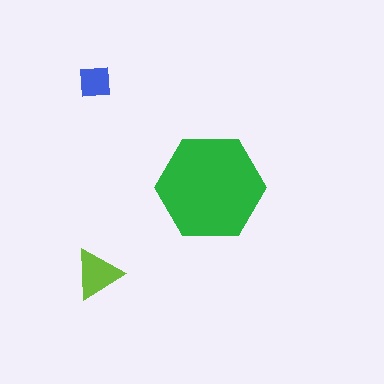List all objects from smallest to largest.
The blue square, the lime triangle, the green hexagon.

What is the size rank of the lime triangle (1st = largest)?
2nd.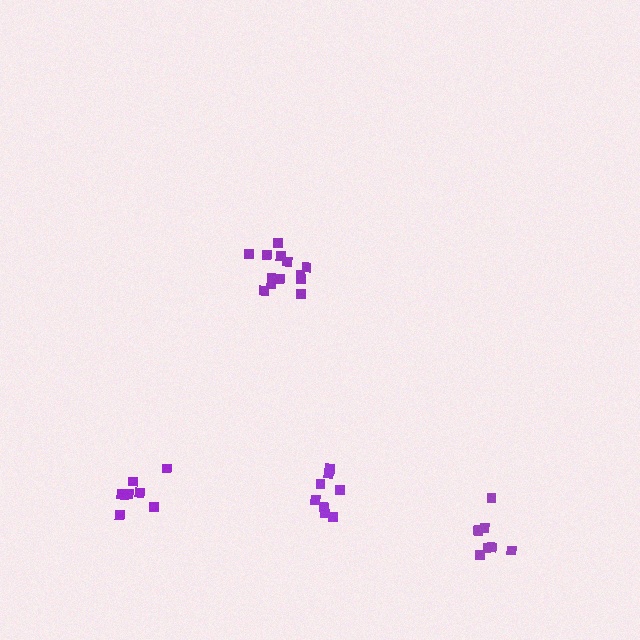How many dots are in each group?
Group 1: 13 dots, Group 2: 8 dots, Group 3: 8 dots, Group 4: 8 dots (37 total).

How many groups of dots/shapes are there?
There are 4 groups.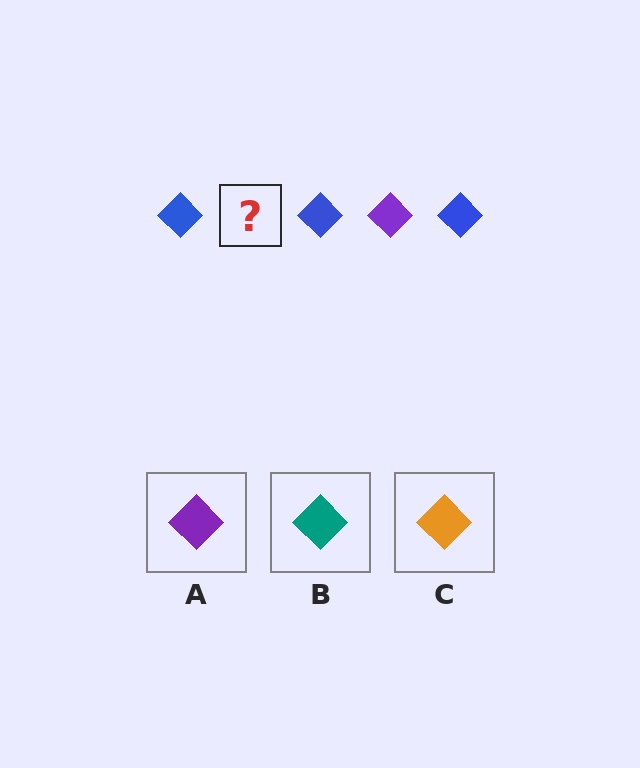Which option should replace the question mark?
Option A.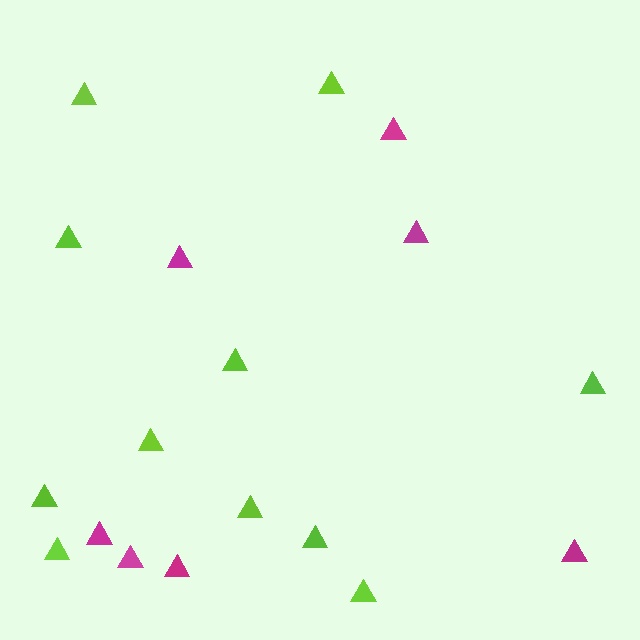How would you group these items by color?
There are 2 groups: one group of magenta triangles (7) and one group of lime triangles (11).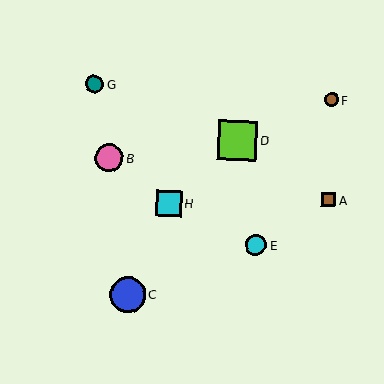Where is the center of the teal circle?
The center of the teal circle is at (94, 84).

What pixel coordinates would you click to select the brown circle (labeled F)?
Click at (332, 100) to select the brown circle F.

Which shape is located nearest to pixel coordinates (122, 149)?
The pink circle (labeled B) at (109, 158) is nearest to that location.